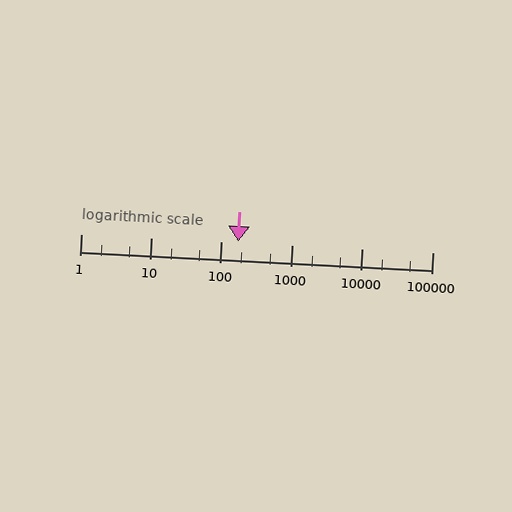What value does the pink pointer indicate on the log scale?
The pointer indicates approximately 170.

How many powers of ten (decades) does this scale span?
The scale spans 5 decades, from 1 to 100000.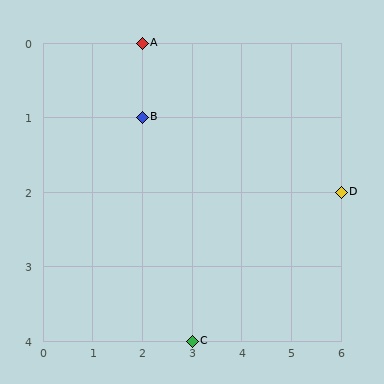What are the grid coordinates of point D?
Point D is at grid coordinates (6, 2).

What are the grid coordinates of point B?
Point B is at grid coordinates (2, 1).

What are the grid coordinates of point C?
Point C is at grid coordinates (3, 4).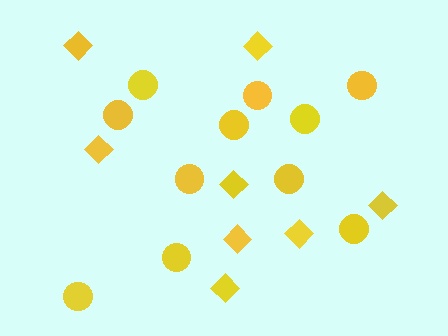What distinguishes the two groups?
There are 2 groups: one group of circles (11) and one group of diamonds (8).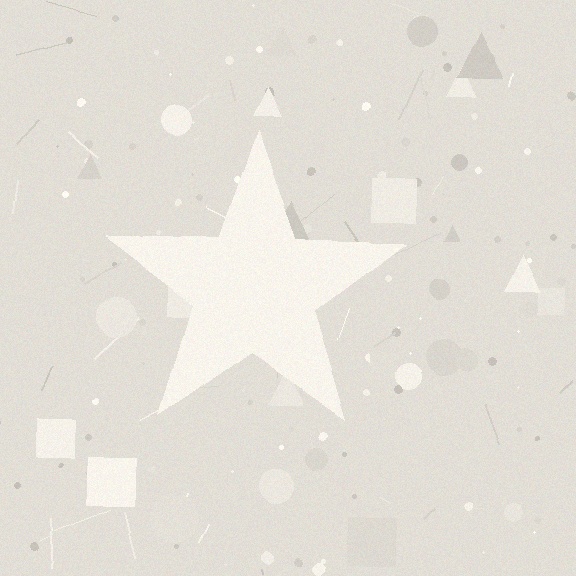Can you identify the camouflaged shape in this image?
The camouflaged shape is a star.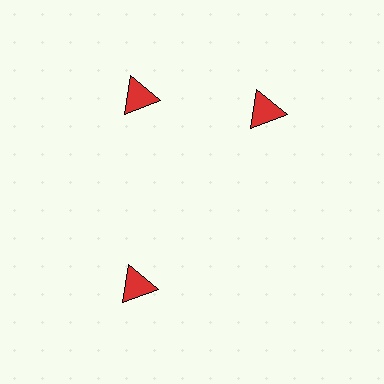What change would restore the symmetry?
The symmetry would be restored by rotating it back into even spacing with its neighbors so that all 3 triangles sit at equal angles and equal distance from the center.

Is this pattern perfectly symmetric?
No. The 3 red triangles are arranged in a ring, but one element near the 3 o'clock position is rotated out of alignment along the ring, breaking the 3-fold rotational symmetry.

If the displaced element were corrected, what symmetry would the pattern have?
It would have 3-fold rotational symmetry — the pattern would map onto itself every 120 degrees.